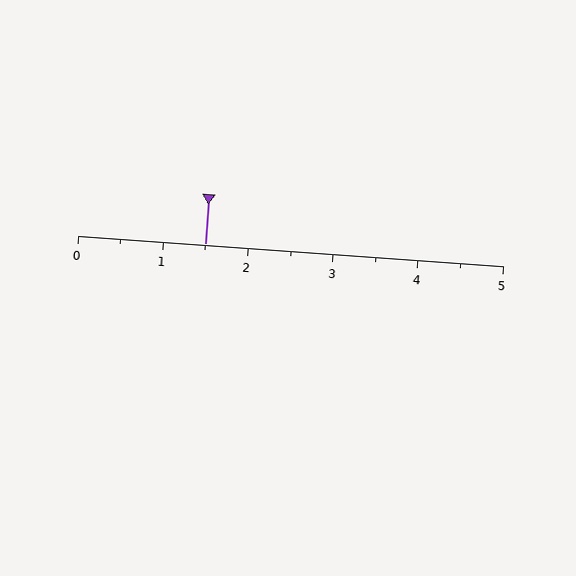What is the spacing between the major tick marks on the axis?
The major ticks are spaced 1 apart.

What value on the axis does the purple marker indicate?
The marker indicates approximately 1.5.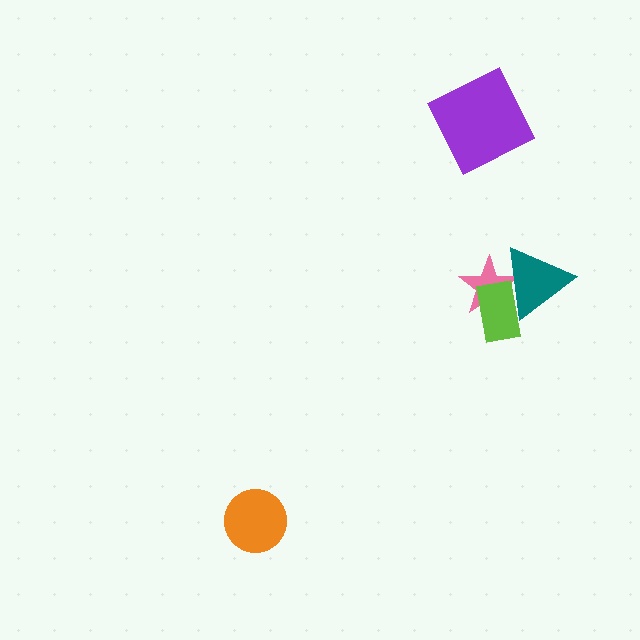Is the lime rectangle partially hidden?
No, no other shape covers it.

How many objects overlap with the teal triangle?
2 objects overlap with the teal triangle.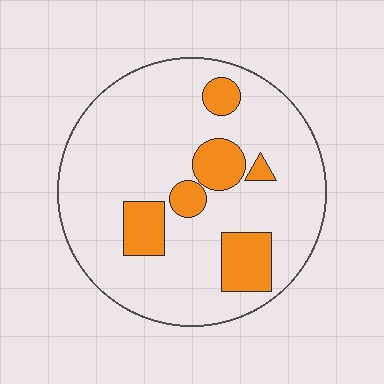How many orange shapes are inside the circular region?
6.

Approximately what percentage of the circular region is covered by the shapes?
Approximately 20%.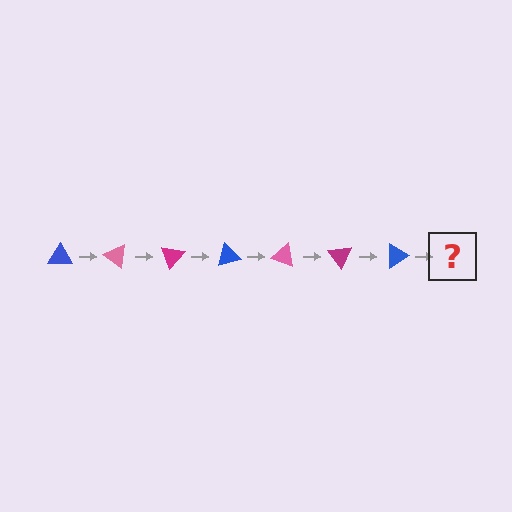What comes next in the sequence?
The next element should be a pink triangle, rotated 245 degrees from the start.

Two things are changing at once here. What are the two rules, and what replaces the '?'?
The two rules are that it rotates 35 degrees each step and the color cycles through blue, pink, and magenta. The '?' should be a pink triangle, rotated 245 degrees from the start.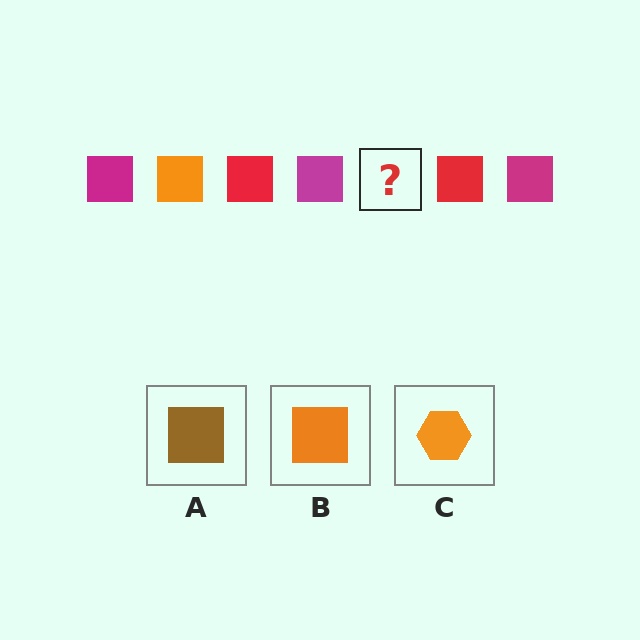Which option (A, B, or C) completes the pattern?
B.